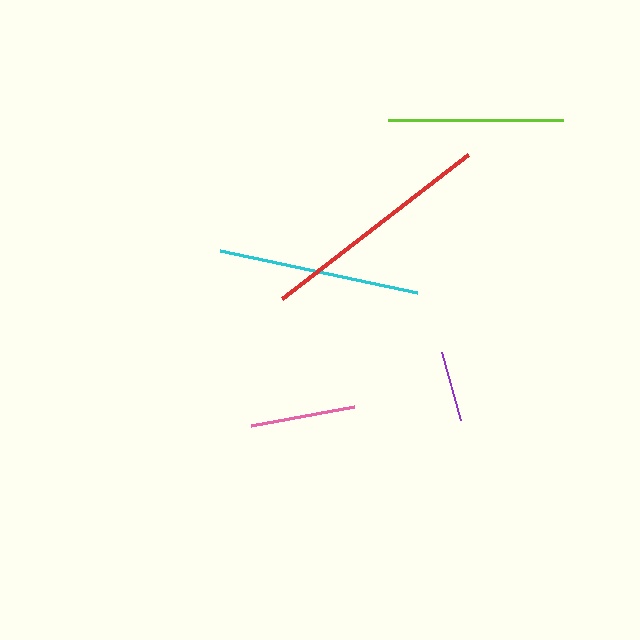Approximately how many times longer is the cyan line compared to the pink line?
The cyan line is approximately 1.9 times the length of the pink line.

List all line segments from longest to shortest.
From longest to shortest: red, cyan, lime, pink, purple.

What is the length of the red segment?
The red segment is approximately 235 pixels long.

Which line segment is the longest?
The red line is the longest at approximately 235 pixels.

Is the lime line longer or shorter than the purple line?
The lime line is longer than the purple line.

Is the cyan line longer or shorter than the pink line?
The cyan line is longer than the pink line.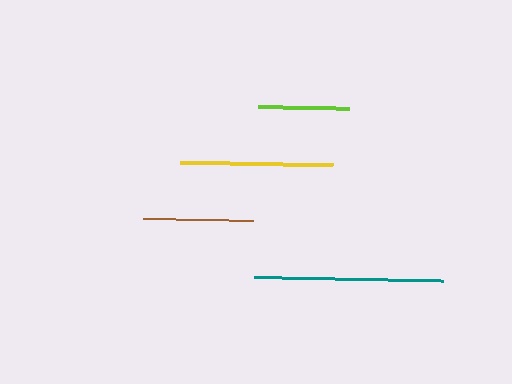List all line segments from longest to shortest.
From longest to shortest: teal, yellow, brown, lime.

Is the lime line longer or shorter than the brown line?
The brown line is longer than the lime line.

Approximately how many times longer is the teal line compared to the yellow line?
The teal line is approximately 1.2 times the length of the yellow line.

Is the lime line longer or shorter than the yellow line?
The yellow line is longer than the lime line.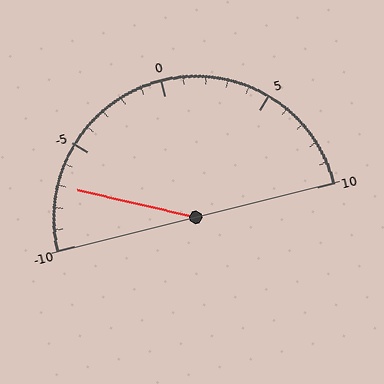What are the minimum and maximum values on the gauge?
The gauge ranges from -10 to 10.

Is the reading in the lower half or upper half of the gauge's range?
The reading is in the lower half of the range (-10 to 10).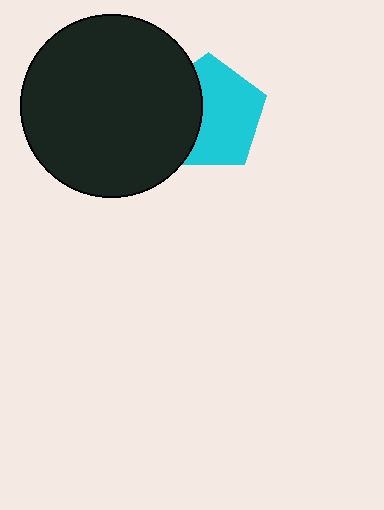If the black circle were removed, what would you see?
You would see the complete cyan pentagon.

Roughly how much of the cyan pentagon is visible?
About half of it is visible (roughly 63%).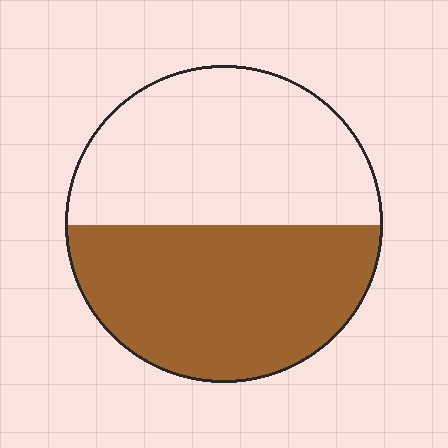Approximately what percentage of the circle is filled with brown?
Approximately 50%.